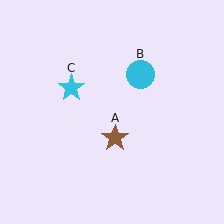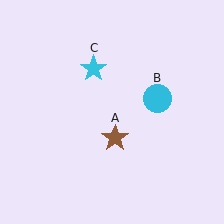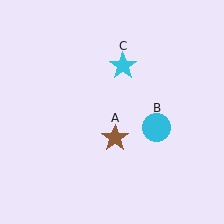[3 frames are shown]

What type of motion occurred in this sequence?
The cyan circle (object B), cyan star (object C) rotated clockwise around the center of the scene.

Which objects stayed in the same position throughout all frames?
Brown star (object A) remained stationary.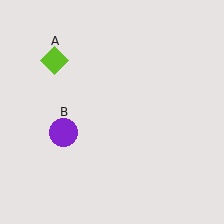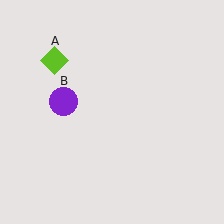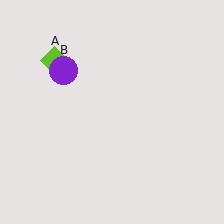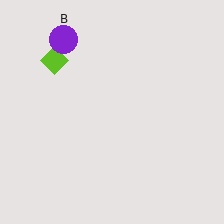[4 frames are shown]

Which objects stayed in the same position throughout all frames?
Lime diamond (object A) remained stationary.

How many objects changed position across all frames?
1 object changed position: purple circle (object B).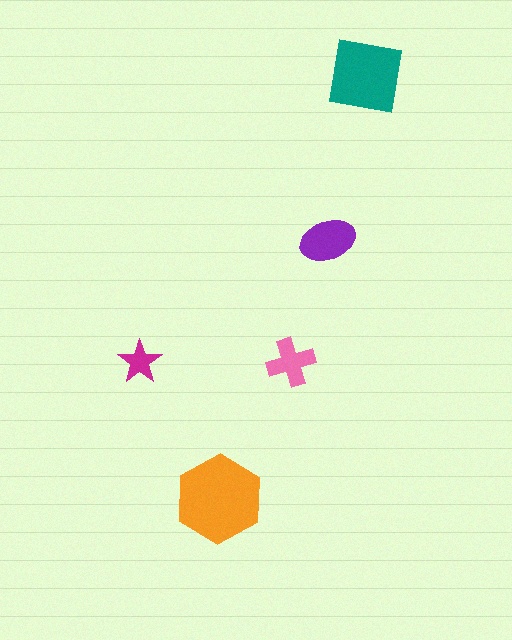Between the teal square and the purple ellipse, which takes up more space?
The teal square.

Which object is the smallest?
The magenta star.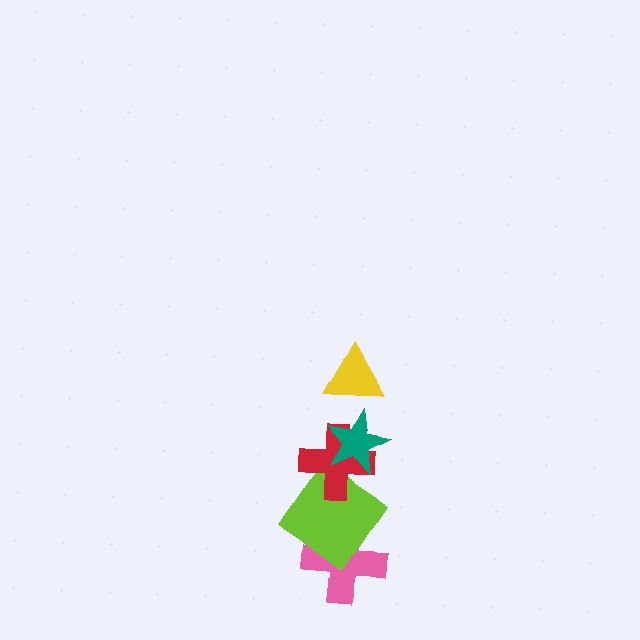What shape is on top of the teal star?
The yellow triangle is on top of the teal star.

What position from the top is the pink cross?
The pink cross is 5th from the top.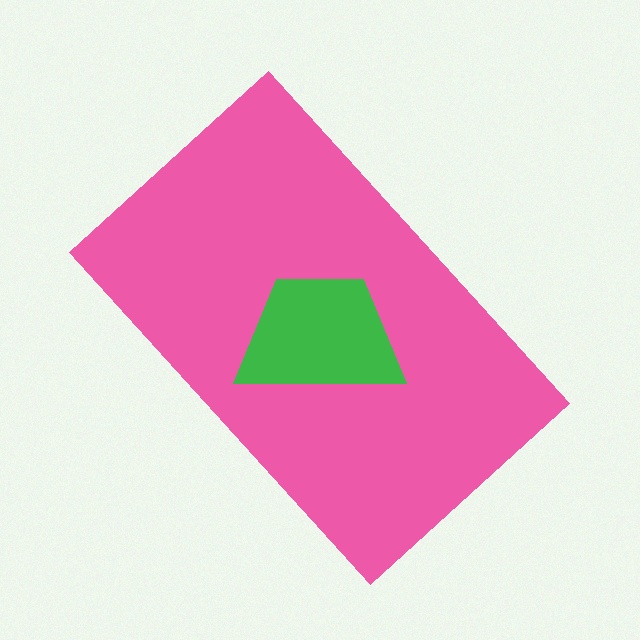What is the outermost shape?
The pink rectangle.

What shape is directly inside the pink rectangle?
The green trapezoid.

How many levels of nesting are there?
2.